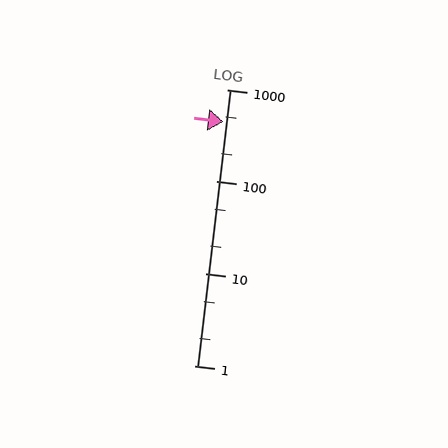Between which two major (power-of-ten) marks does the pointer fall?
The pointer is between 100 and 1000.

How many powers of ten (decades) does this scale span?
The scale spans 3 decades, from 1 to 1000.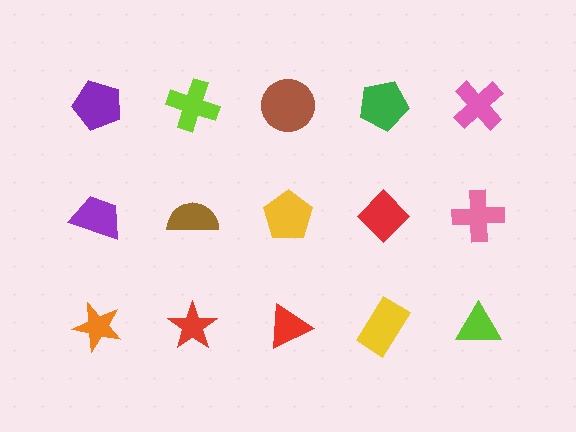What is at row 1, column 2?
A lime cross.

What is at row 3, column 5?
A lime triangle.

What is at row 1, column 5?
A pink cross.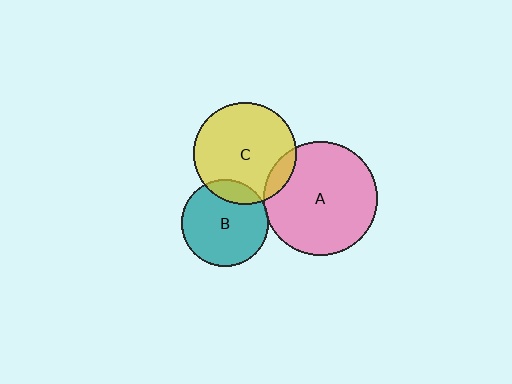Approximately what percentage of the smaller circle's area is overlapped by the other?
Approximately 15%.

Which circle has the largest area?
Circle A (pink).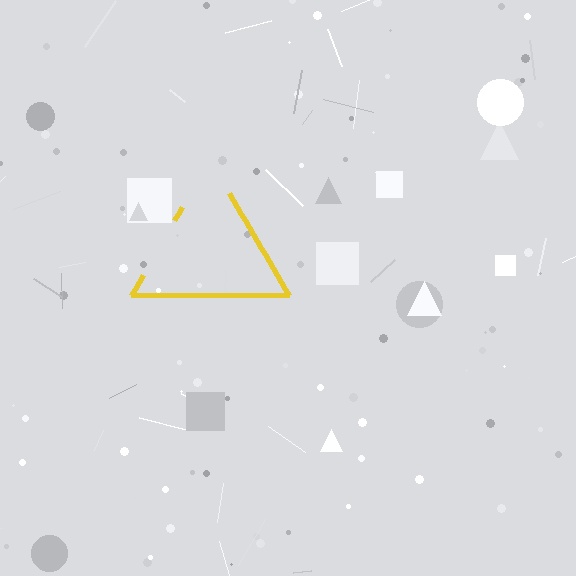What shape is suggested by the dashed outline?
The dashed outline suggests a triangle.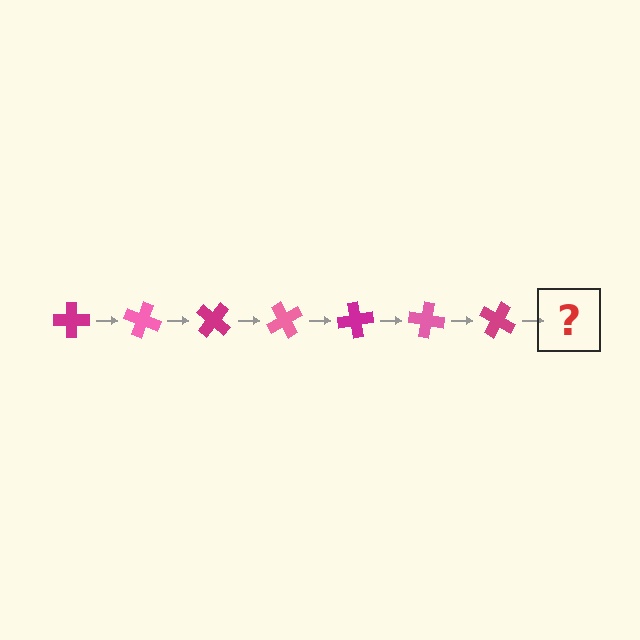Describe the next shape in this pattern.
It should be a pink cross, rotated 140 degrees from the start.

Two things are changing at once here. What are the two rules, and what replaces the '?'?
The two rules are that it rotates 20 degrees each step and the color cycles through magenta and pink. The '?' should be a pink cross, rotated 140 degrees from the start.